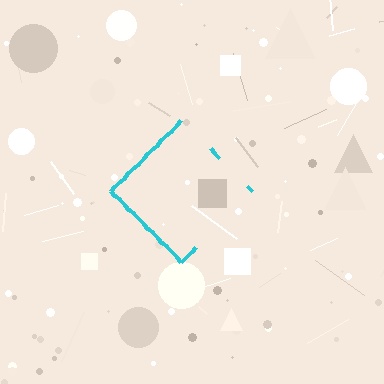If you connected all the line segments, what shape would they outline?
They would outline a diamond.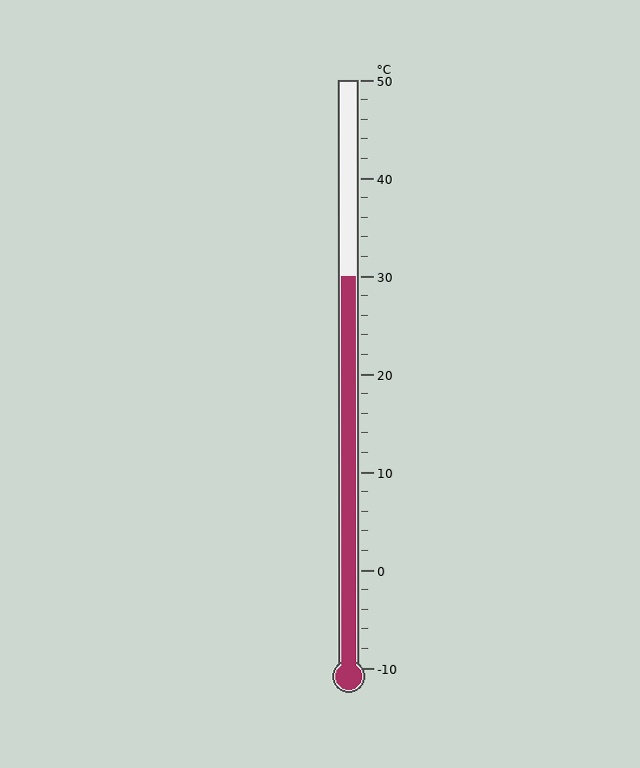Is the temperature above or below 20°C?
The temperature is above 20°C.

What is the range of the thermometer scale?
The thermometer scale ranges from -10°C to 50°C.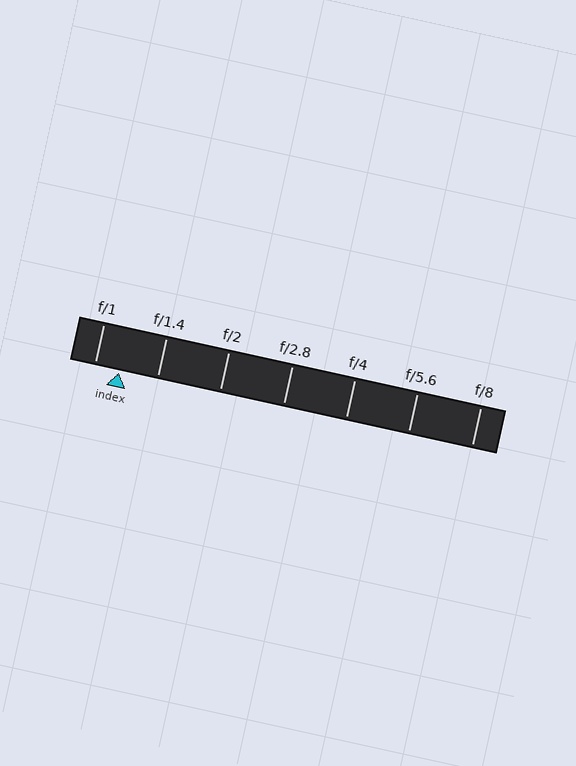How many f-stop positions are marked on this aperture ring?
There are 7 f-stop positions marked.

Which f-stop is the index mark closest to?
The index mark is closest to f/1.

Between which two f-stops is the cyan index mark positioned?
The index mark is between f/1 and f/1.4.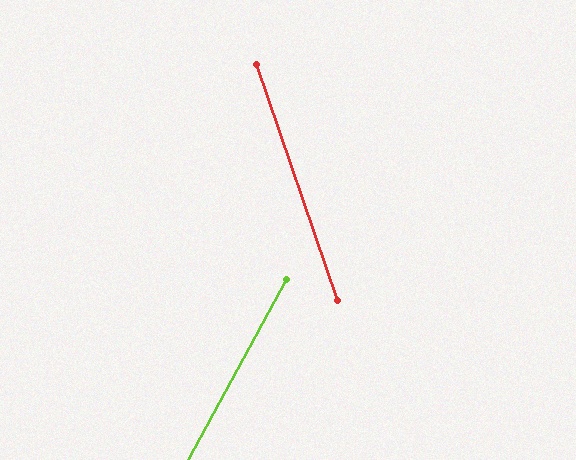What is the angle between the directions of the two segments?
Approximately 47 degrees.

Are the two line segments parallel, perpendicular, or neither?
Neither parallel nor perpendicular — they differ by about 47°.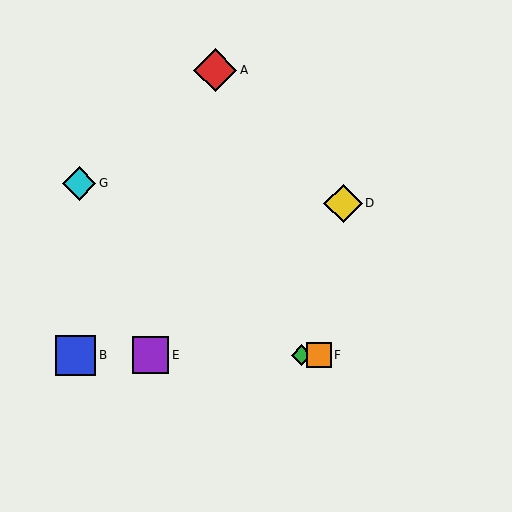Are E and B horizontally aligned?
Yes, both are at y≈355.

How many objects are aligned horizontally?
4 objects (B, C, E, F) are aligned horizontally.